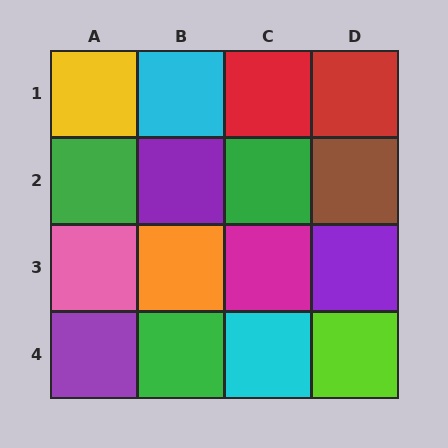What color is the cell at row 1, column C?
Red.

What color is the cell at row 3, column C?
Magenta.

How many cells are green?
3 cells are green.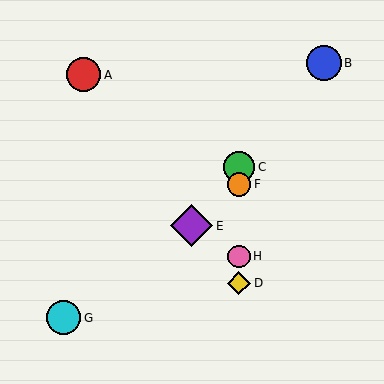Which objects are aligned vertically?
Objects C, D, F, H are aligned vertically.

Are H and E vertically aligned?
No, H is at x≈239 and E is at x≈192.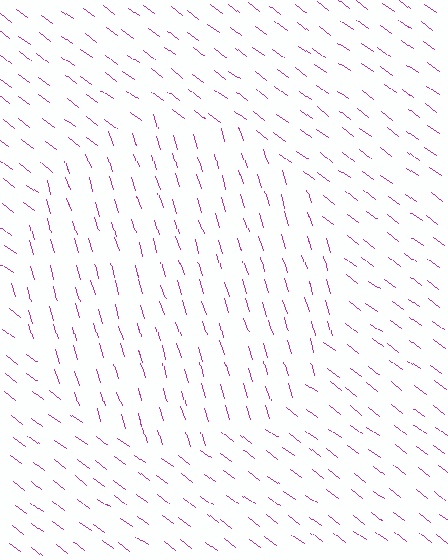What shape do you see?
I see a circle.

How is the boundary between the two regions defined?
The boundary is defined purely by a change in line orientation (approximately 36 degrees difference). All lines are the same color and thickness.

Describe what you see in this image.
The image is filled with small magenta line segments. A circle region in the image has lines oriented differently from the surrounding lines, creating a visible texture boundary.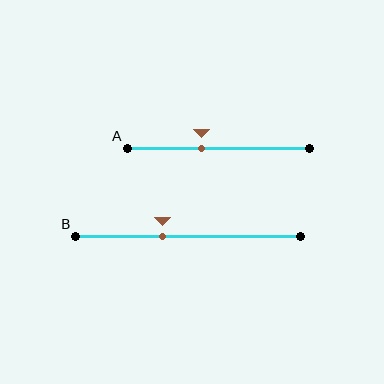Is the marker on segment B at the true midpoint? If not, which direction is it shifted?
No, the marker on segment B is shifted to the left by about 12% of the segment length.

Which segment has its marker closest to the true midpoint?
Segment A has its marker closest to the true midpoint.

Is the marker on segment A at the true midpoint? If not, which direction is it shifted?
No, the marker on segment A is shifted to the left by about 9% of the segment length.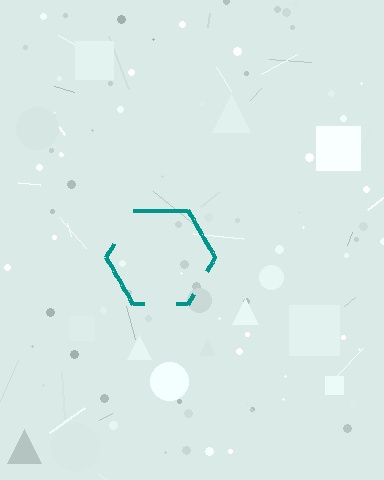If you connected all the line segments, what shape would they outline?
They would outline a hexagon.